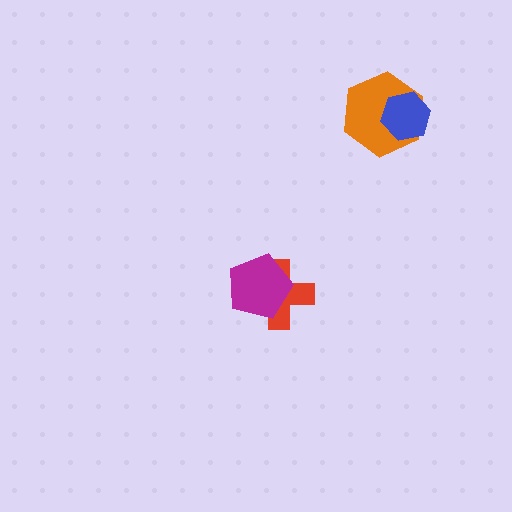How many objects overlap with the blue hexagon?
1 object overlaps with the blue hexagon.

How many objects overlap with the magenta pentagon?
1 object overlaps with the magenta pentagon.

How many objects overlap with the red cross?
1 object overlaps with the red cross.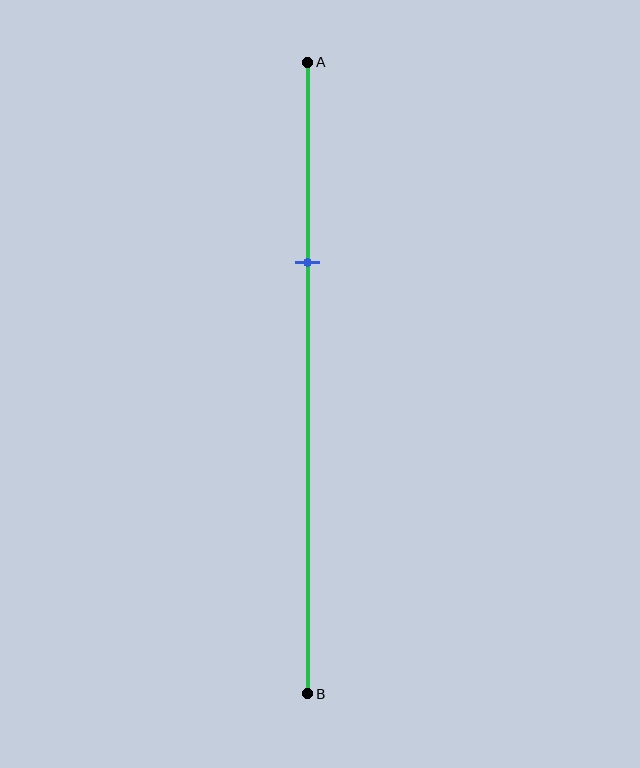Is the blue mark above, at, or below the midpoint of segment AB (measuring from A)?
The blue mark is above the midpoint of segment AB.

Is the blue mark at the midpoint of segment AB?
No, the mark is at about 30% from A, not at the 50% midpoint.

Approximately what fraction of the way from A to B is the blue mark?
The blue mark is approximately 30% of the way from A to B.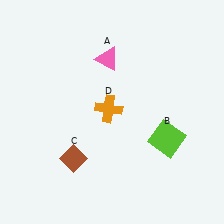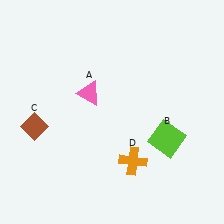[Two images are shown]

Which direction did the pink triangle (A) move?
The pink triangle (A) moved down.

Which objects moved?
The objects that moved are: the pink triangle (A), the brown diamond (C), the orange cross (D).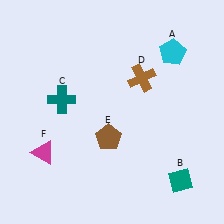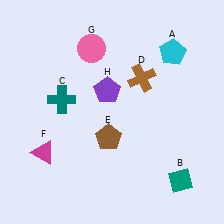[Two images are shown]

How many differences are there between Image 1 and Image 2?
There are 2 differences between the two images.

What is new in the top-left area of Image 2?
A pink circle (G) was added in the top-left area of Image 2.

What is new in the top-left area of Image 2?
A purple pentagon (H) was added in the top-left area of Image 2.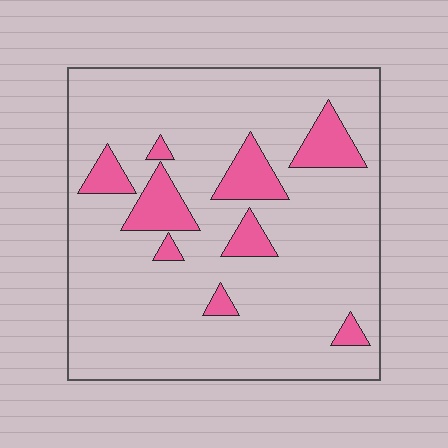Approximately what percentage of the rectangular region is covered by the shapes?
Approximately 15%.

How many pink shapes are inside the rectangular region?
9.